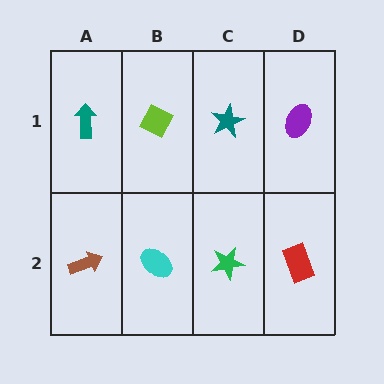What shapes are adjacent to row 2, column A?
A teal arrow (row 1, column A), a cyan ellipse (row 2, column B).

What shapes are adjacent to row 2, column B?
A lime diamond (row 1, column B), a brown arrow (row 2, column A), a green star (row 2, column C).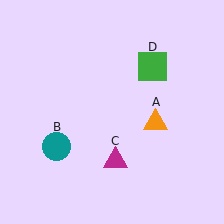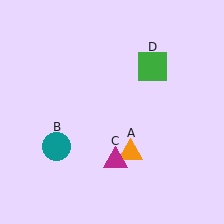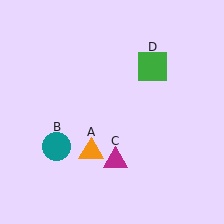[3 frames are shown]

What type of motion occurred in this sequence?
The orange triangle (object A) rotated clockwise around the center of the scene.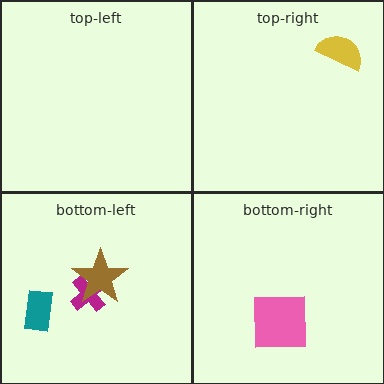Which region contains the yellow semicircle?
The top-right region.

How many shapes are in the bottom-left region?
3.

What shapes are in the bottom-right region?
The pink square.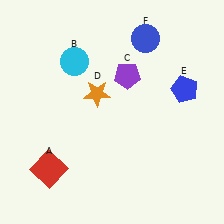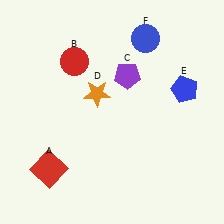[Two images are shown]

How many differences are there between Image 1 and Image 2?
There is 1 difference between the two images.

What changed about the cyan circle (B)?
In Image 1, B is cyan. In Image 2, it changed to red.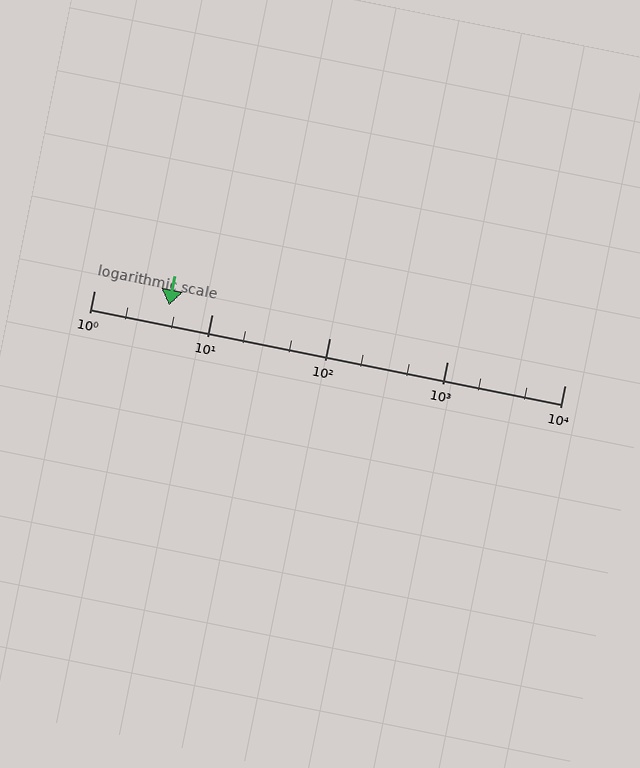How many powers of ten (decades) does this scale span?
The scale spans 4 decades, from 1 to 10000.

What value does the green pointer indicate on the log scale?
The pointer indicates approximately 4.3.